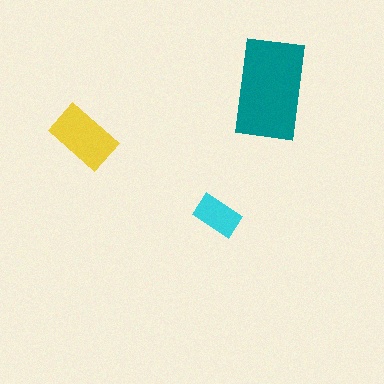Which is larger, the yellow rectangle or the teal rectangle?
The teal one.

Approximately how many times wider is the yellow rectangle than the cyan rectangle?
About 1.5 times wider.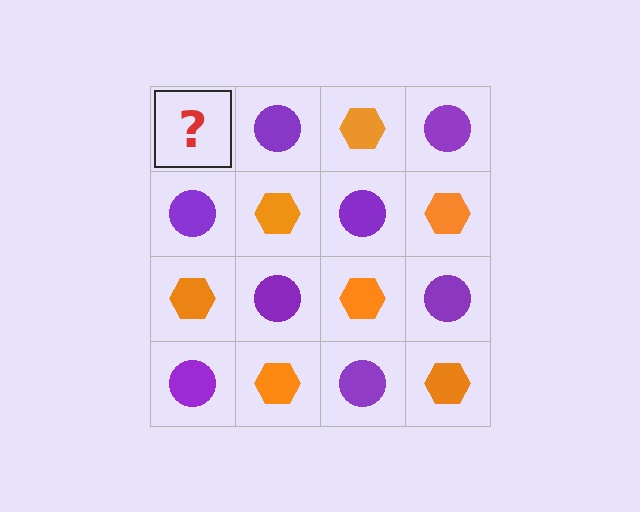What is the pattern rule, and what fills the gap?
The rule is that it alternates orange hexagon and purple circle in a checkerboard pattern. The gap should be filled with an orange hexagon.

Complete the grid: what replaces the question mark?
The question mark should be replaced with an orange hexagon.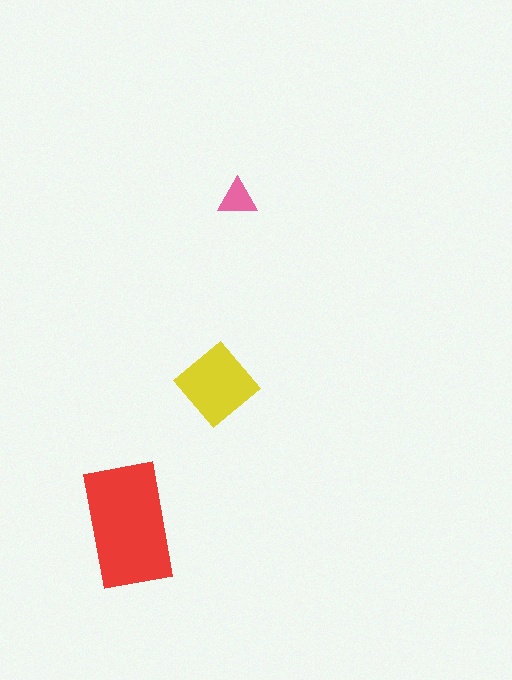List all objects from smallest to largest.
The pink triangle, the yellow diamond, the red rectangle.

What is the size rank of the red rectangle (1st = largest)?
1st.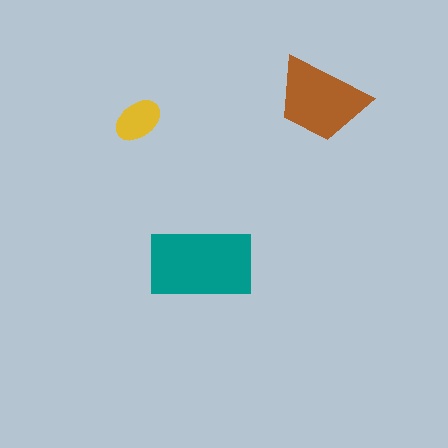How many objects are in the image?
There are 3 objects in the image.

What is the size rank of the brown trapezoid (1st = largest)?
2nd.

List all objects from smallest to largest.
The yellow ellipse, the brown trapezoid, the teal rectangle.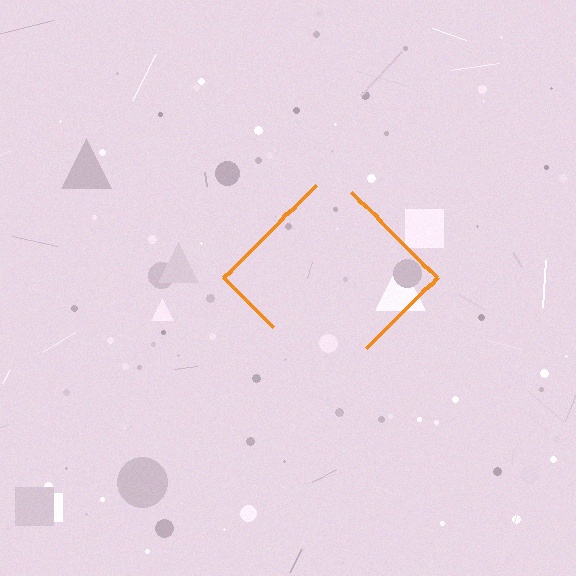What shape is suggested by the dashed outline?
The dashed outline suggests a diamond.